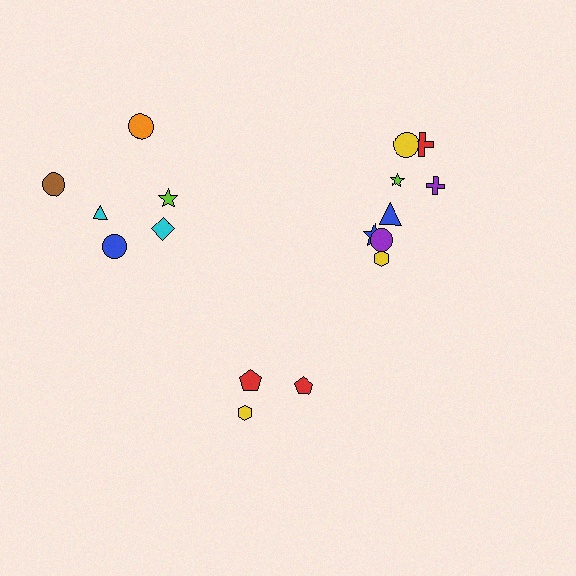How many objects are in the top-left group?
There are 6 objects.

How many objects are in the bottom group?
There are 3 objects.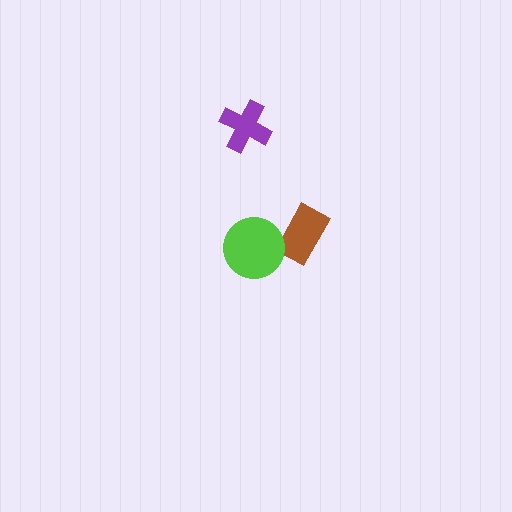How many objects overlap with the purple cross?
0 objects overlap with the purple cross.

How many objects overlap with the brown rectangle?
1 object overlaps with the brown rectangle.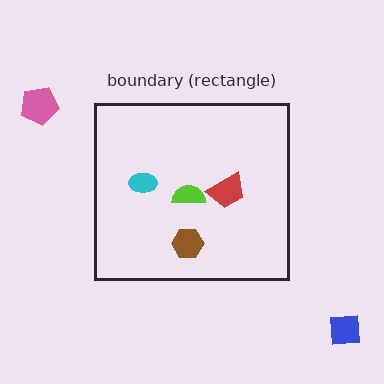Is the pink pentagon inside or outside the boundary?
Outside.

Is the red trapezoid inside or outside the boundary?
Inside.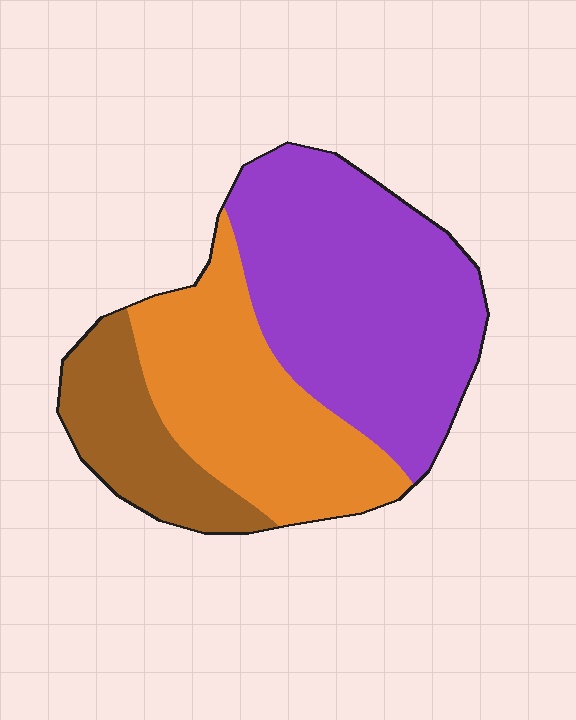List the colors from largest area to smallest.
From largest to smallest: purple, orange, brown.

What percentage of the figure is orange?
Orange covers about 35% of the figure.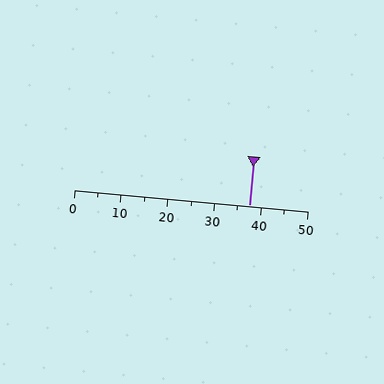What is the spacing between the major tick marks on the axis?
The major ticks are spaced 10 apart.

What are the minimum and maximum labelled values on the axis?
The axis runs from 0 to 50.